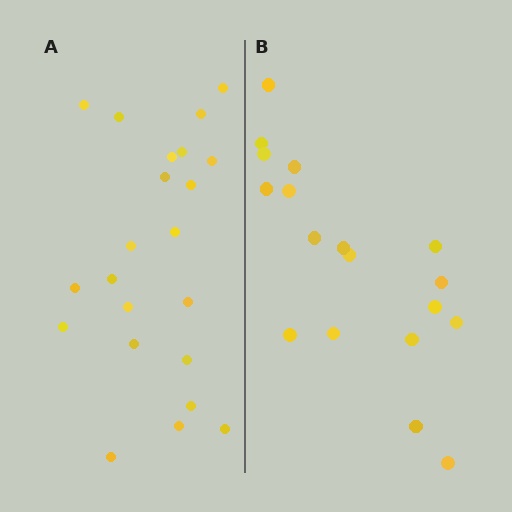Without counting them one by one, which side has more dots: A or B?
Region A (the left region) has more dots.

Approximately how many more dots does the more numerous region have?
Region A has about 4 more dots than region B.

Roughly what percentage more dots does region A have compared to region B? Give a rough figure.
About 20% more.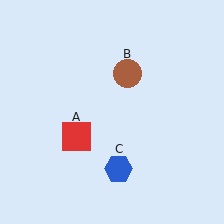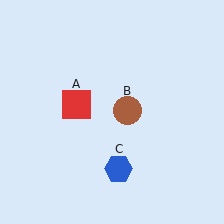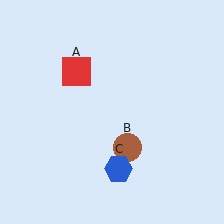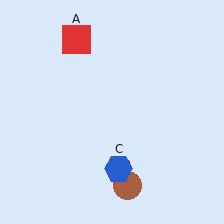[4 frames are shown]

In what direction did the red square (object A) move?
The red square (object A) moved up.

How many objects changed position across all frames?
2 objects changed position: red square (object A), brown circle (object B).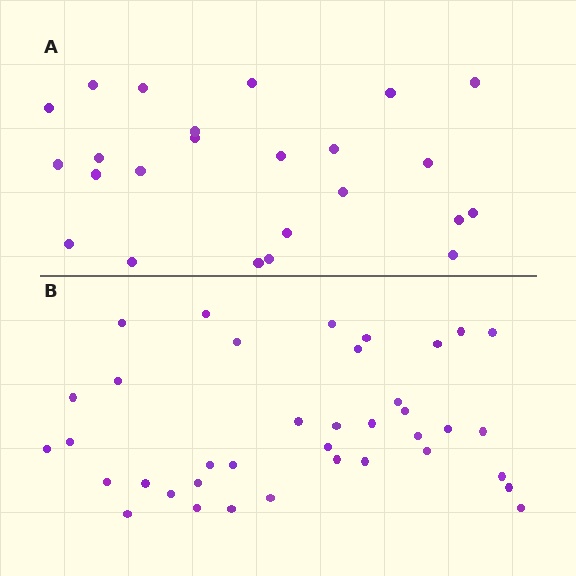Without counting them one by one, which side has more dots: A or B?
Region B (the bottom region) has more dots.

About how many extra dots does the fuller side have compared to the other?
Region B has approximately 15 more dots than region A.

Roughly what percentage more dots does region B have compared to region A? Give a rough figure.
About 60% more.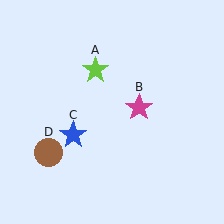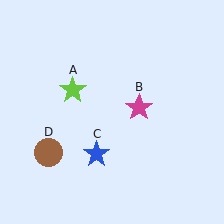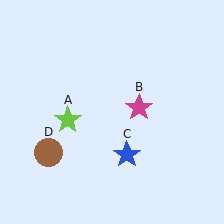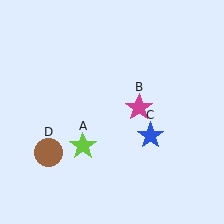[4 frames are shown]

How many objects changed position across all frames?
2 objects changed position: lime star (object A), blue star (object C).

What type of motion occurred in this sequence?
The lime star (object A), blue star (object C) rotated counterclockwise around the center of the scene.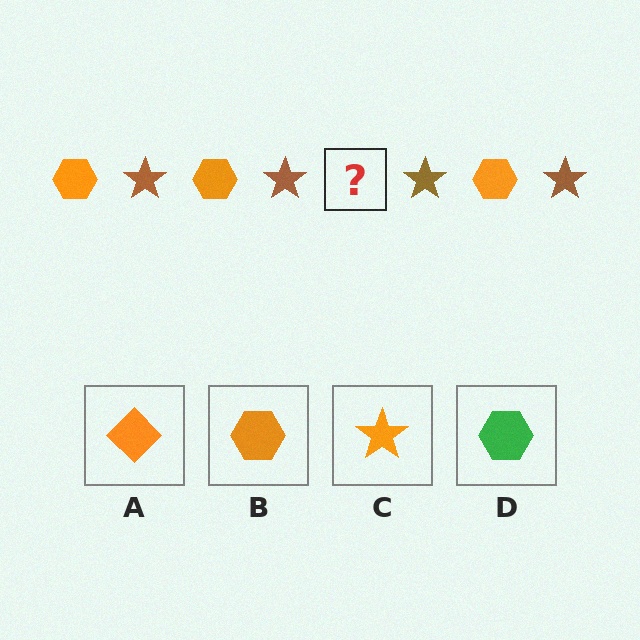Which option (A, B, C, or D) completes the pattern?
B.